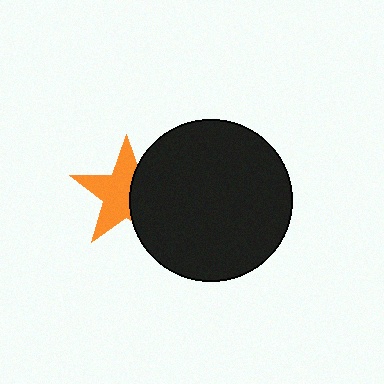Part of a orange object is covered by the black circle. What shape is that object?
It is a star.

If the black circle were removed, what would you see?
You would see the complete orange star.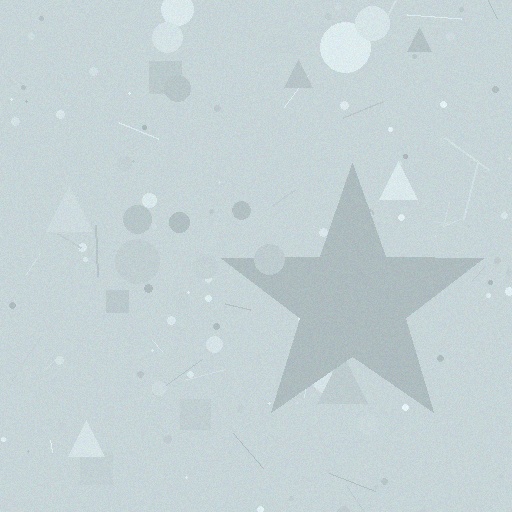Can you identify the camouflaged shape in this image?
The camouflaged shape is a star.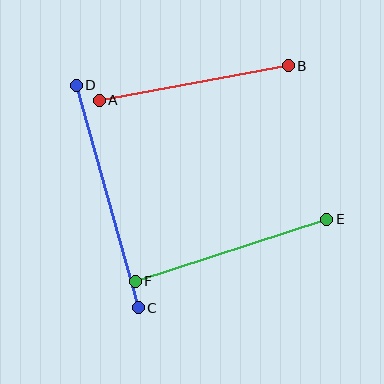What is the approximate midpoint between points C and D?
The midpoint is at approximately (107, 196) pixels.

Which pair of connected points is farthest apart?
Points C and D are farthest apart.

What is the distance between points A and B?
The distance is approximately 192 pixels.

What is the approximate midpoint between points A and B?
The midpoint is at approximately (194, 83) pixels.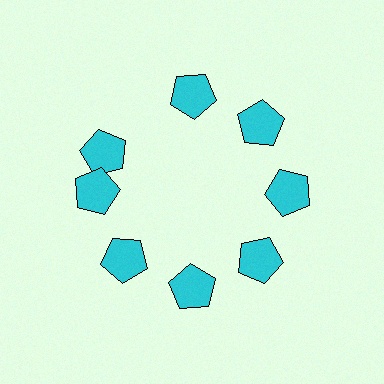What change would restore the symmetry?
The symmetry would be restored by rotating it back into even spacing with its neighbors so that all 8 pentagons sit at equal angles and equal distance from the center.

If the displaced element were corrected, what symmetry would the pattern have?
It would have 8-fold rotational symmetry — the pattern would map onto itself every 45 degrees.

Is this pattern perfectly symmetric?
No. The 8 cyan pentagons are arranged in a ring, but one element near the 10 o'clock position is rotated out of alignment along the ring, breaking the 8-fold rotational symmetry.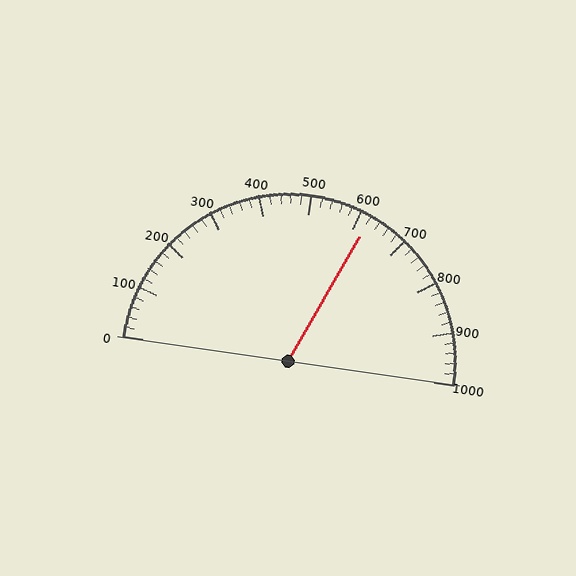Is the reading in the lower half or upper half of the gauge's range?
The reading is in the upper half of the range (0 to 1000).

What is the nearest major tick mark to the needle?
The nearest major tick mark is 600.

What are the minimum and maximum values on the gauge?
The gauge ranges from 0 to 1000.